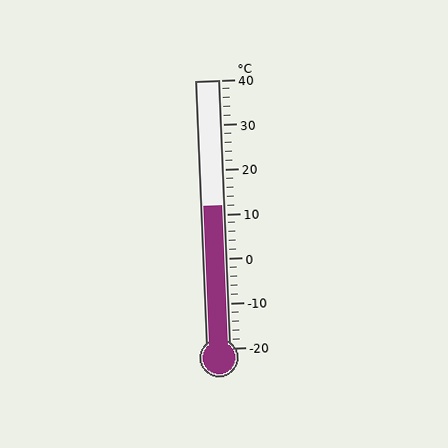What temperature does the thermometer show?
The thermometer shows approximately 12°C.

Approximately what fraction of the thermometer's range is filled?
The thermometer is filled to approximately 55% of its range.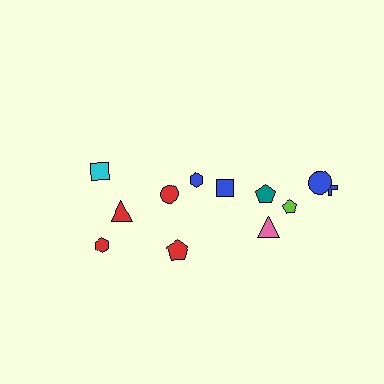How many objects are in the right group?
There are 7 objects.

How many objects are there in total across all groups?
There are 12 objects.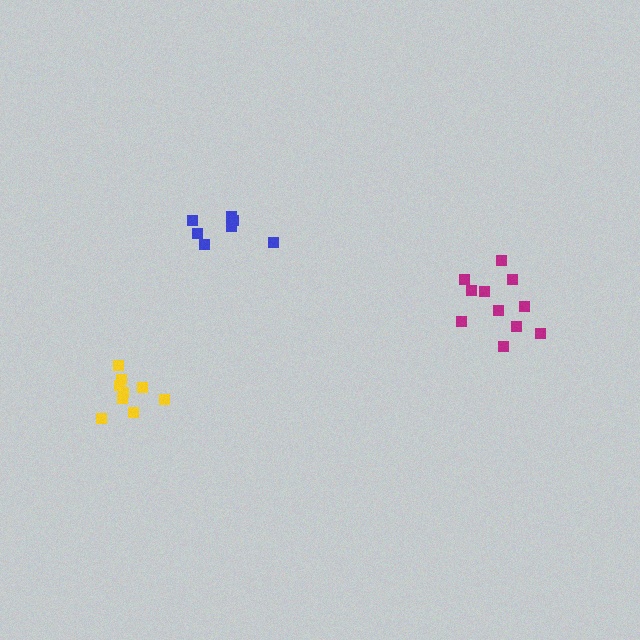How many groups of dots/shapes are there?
There are 3 groups.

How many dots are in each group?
Group 1: 11 dots, Group 2: 9 dots, Group 3: 7 dots (27 total).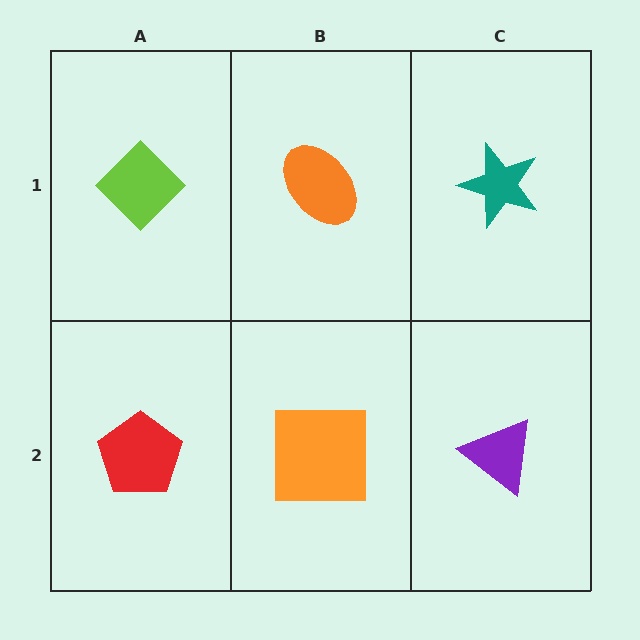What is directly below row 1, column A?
A red pentagon.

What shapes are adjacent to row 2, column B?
An orange ellipse (row 1, column B), a red pentagon (row 2, column A), a purple triangle (row 2, column C).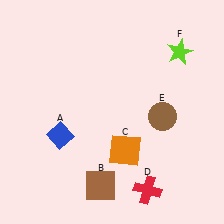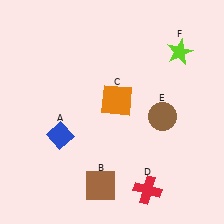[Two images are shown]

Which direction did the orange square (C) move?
The orange square (C) moved up.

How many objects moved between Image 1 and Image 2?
1 object moved between the two images.